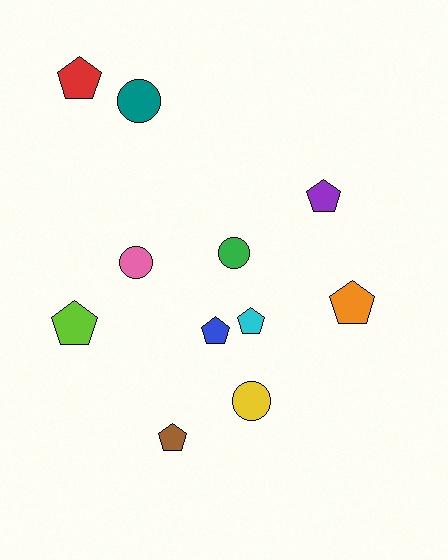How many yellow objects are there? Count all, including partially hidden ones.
There is 1 yellow object.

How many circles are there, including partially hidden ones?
There are 4 circles.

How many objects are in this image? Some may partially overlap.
There are 11 objects.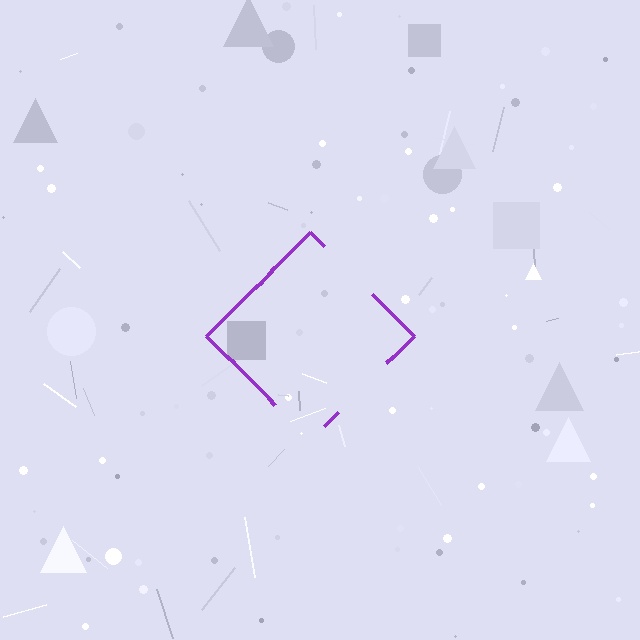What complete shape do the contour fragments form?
The contour fragments form a diamond.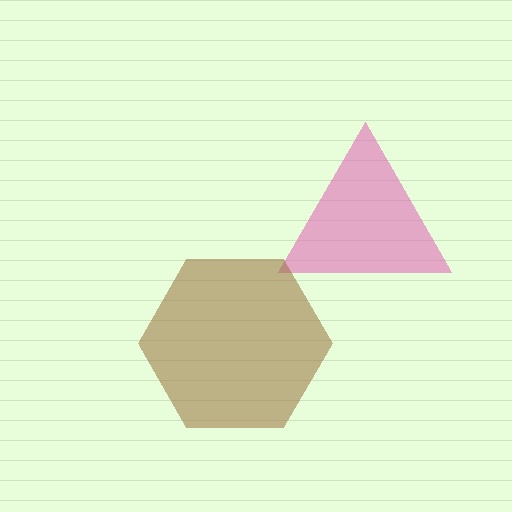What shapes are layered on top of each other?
The layered shapes are: a pink triangle, a brown hexagon.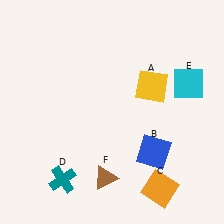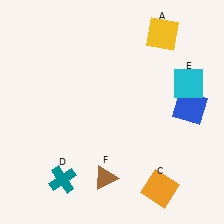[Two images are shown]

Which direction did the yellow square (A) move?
The yellow square (A) moved up.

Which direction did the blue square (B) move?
The blue square (B) moved up.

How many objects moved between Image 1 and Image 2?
2 objects moved between the two images.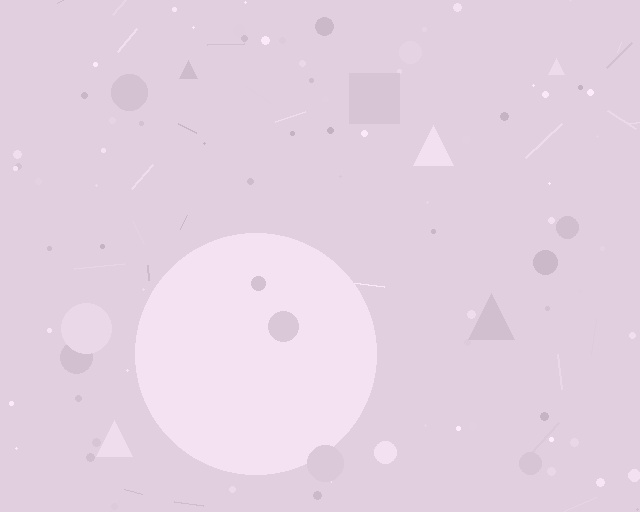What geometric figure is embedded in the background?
A circle is embedded in the background.